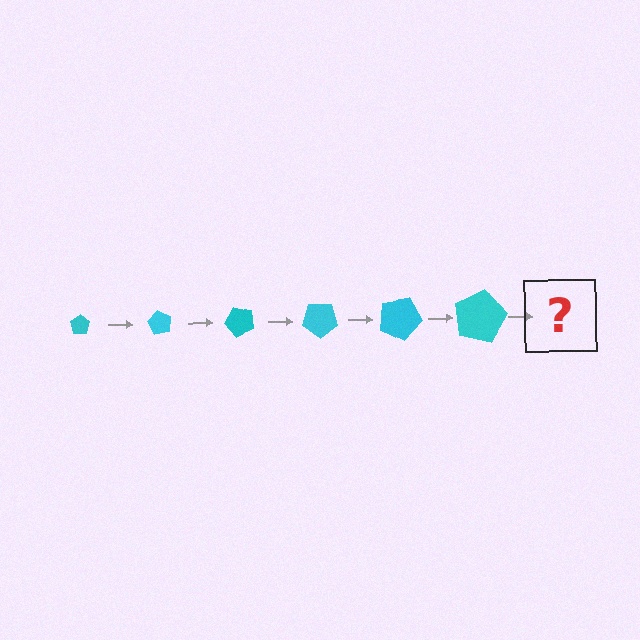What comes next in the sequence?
The next element should be a pentagon, larger than the previous one and rotated 360 degrees from the start.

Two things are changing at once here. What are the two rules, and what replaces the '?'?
The two rules are that the pentagon grows larger each step and it rotates 60 degrees each step. The '?' should be a pentagon, larger than the previous one and rotated 360 degrees from the start.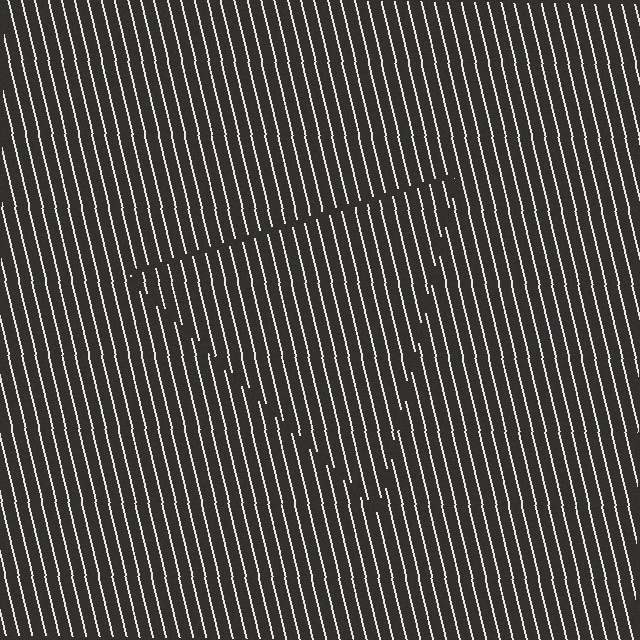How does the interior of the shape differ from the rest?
The interior of the shape contains the same grating, shifted by half a period — the contour is defined by the phase discontinuity where line-ends from the inner and outer gratings abut.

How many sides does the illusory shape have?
3 sides — the line-ends trace a triangle.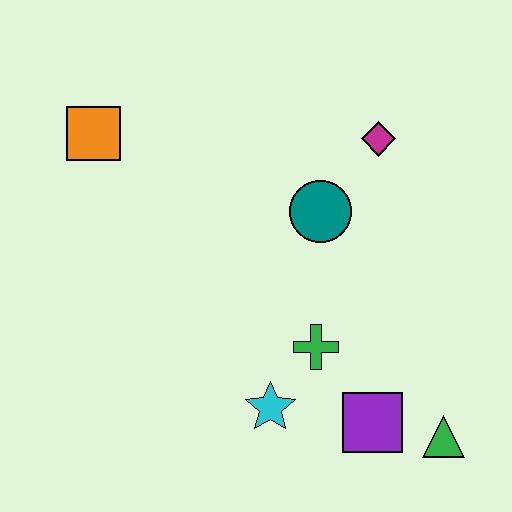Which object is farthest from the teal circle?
The green triangle is farthest from the teal circle.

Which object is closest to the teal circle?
The magenta diamond is closest to the teal circle.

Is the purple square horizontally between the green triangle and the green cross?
Yes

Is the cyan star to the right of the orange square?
Yes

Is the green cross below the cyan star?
No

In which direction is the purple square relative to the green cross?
The purple square is below the green cross.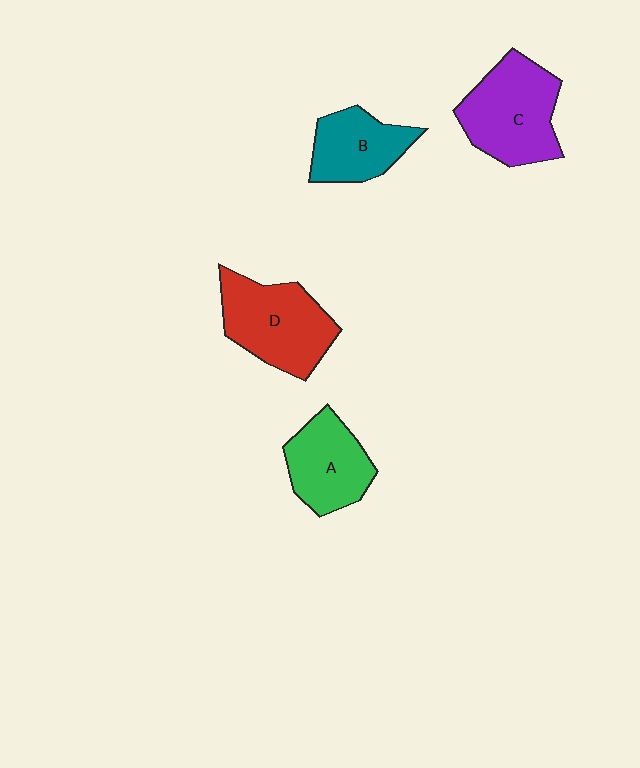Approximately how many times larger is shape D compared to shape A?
Approximately 1.3 times.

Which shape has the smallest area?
Shape B (teal).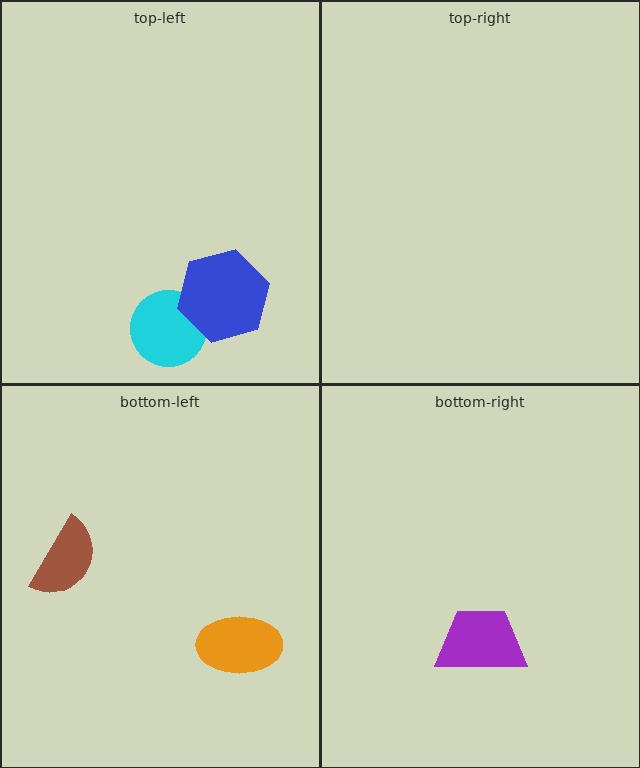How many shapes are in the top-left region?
2.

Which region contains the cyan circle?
The top-left region.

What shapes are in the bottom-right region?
The purple trapezoid.